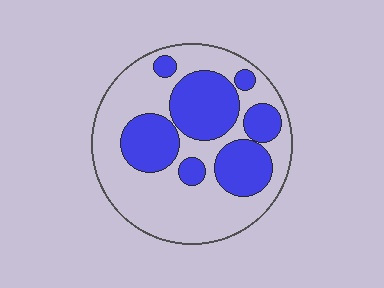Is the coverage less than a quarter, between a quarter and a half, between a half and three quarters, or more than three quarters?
Between a quarter and a half.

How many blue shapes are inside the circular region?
7.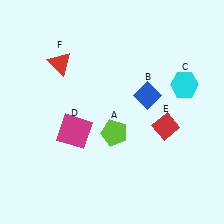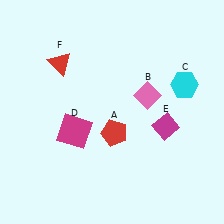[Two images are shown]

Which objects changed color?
A changed from lime to red. B changed from blue to pink. E changed from red to magenta.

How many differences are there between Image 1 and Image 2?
There are 3 differences between the two images.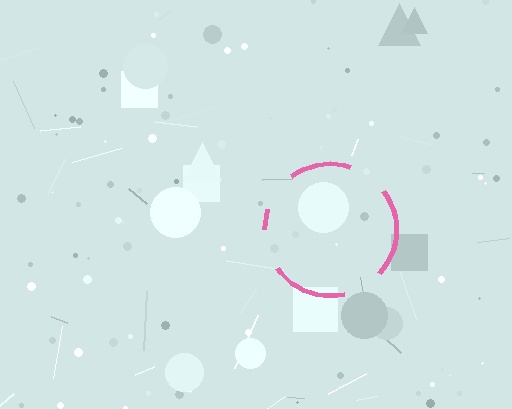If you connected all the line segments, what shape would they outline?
They would outline a circle.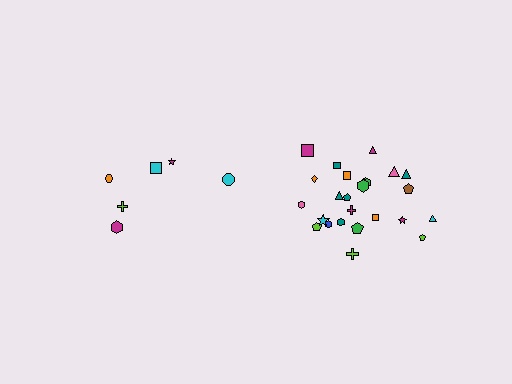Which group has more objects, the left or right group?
The right group.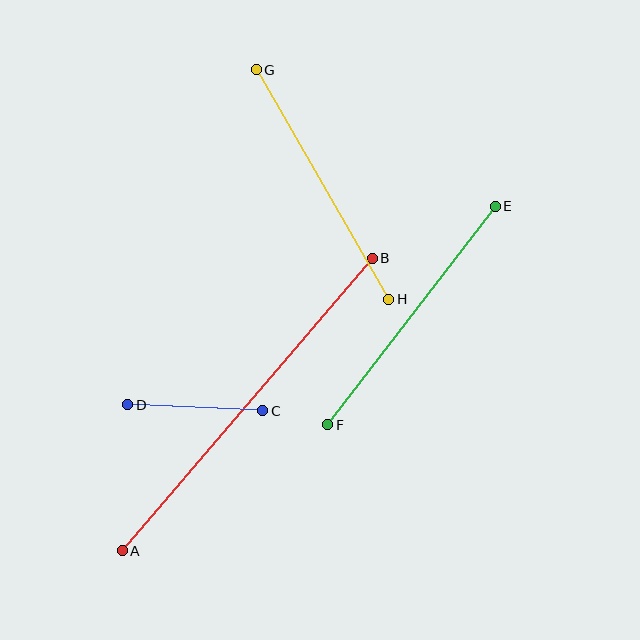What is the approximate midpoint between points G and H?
The midpoint is at approximately (322, 184) pixels.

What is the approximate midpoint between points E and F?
The midpoint is at approximately (411, 315) pixels.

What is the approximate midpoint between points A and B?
The midpoint is at approximately (247, 405) pixels.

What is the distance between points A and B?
The distance is approximately 385 pixels.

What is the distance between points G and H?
The distance is approximately 265 pixels.